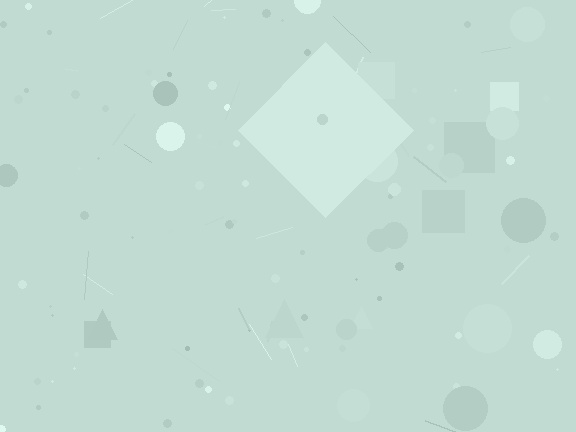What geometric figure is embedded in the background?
A diamond is embedded in the background.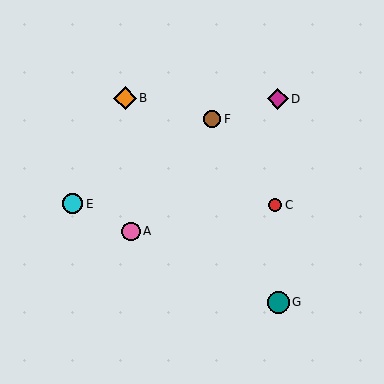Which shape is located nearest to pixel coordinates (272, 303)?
The teal circle (labeled G) at (278, 302) is nearest to that location.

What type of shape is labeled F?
Shape F is a brown circle.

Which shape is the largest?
The orange diamond (labeled B) is the largest.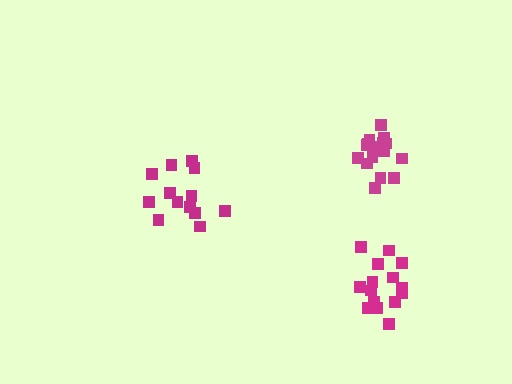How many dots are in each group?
Group 1: 13 dots, Group 2: 16 dots, Group 3: 17 dots (46 total).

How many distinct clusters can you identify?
There are 3 distinct clusters.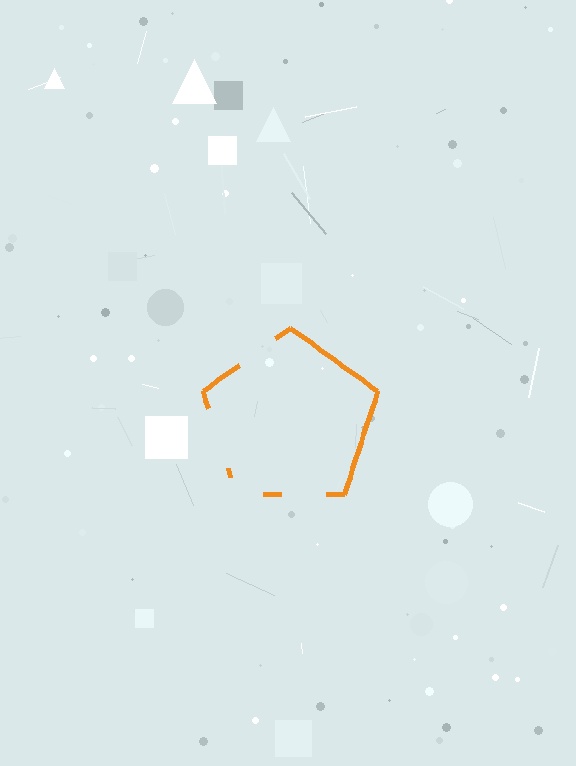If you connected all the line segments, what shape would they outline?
They would outline a pentagon.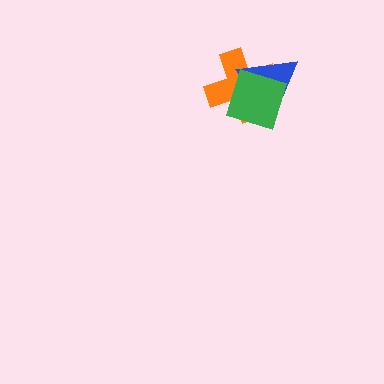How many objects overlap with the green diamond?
2 objects overlap with the green diamond.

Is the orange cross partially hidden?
Yes, it is partially covered by another shape.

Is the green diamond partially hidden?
No, no other shape covers it.